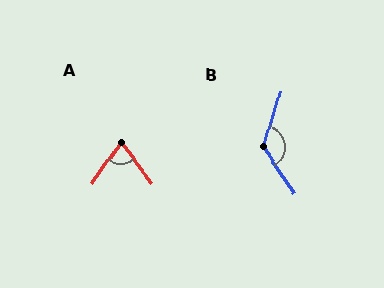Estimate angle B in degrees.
Approximately 129 degrees.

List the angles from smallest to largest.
A (71°), B (129°).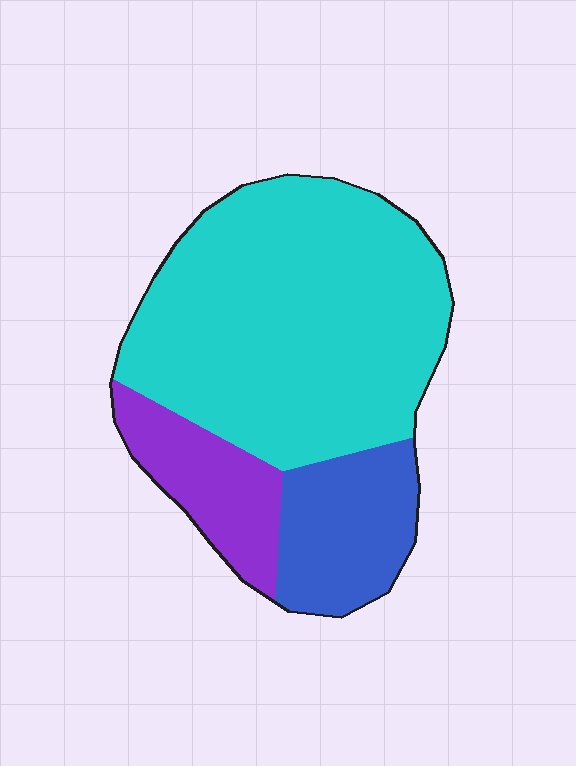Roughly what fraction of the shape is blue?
Blue covers around 20% of the shape.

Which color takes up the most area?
Cyan, at roughly 65%.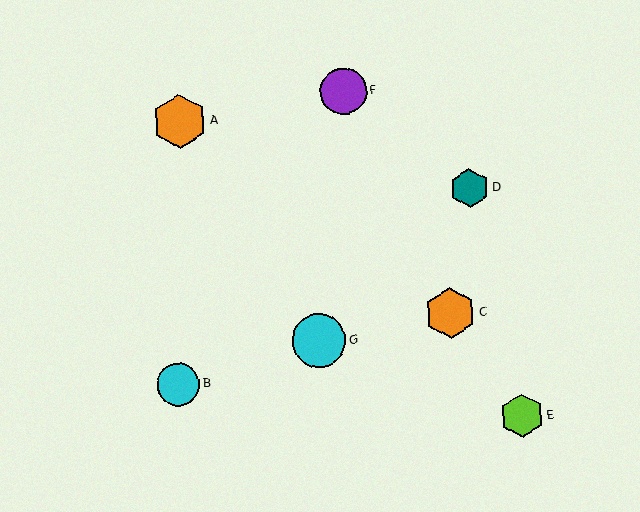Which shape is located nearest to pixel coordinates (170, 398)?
The cyan circle (labeled B) at (178, 385) is nearest to that location.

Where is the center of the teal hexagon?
The center of the teal hexagon is at (470, 188).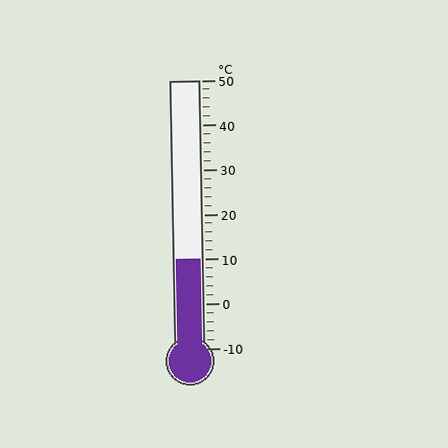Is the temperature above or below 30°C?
The temperature is below 30°C.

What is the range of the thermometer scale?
The thermometer scale ranges from -10°C to 50°C.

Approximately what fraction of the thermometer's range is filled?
The thermometer is filled to approximately 35% of its range.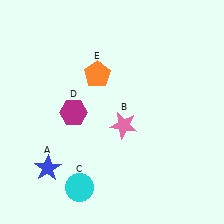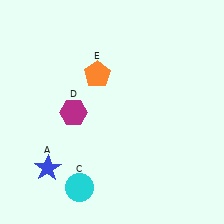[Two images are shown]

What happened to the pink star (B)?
The pink star (B) was removed in Image 2. It was in the bottom-right area of Image 1.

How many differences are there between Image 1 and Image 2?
There is 1 difference between the two images.